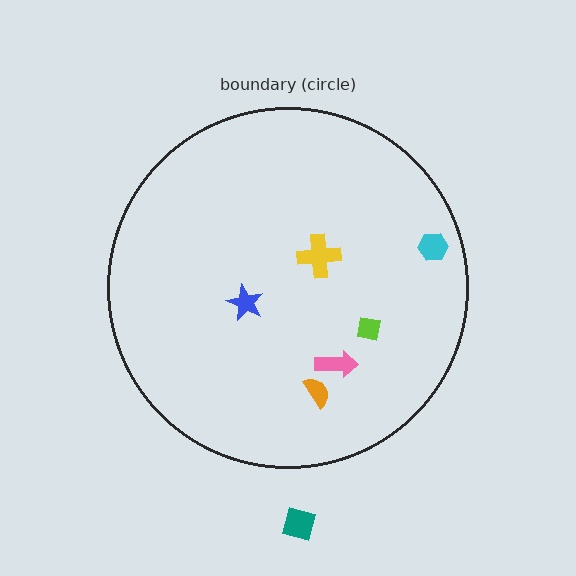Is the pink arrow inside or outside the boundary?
Inside.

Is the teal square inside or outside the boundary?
Outside.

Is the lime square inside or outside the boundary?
Inside.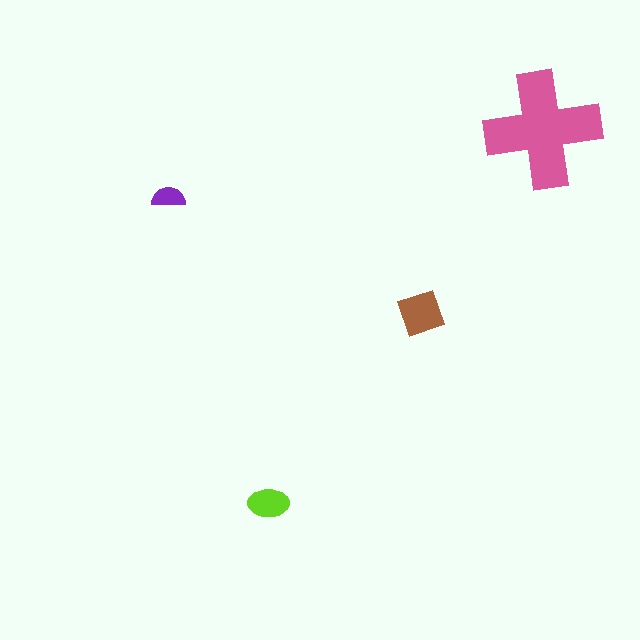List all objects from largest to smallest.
The pink cross, the brown diamond, the lime ellipse, the purple semicircle.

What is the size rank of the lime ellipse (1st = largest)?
3rd.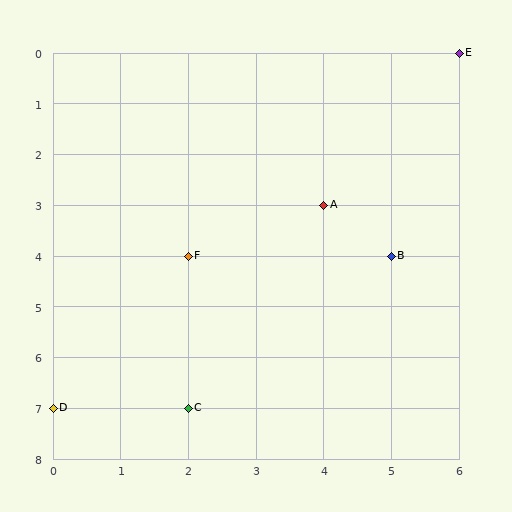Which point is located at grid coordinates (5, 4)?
Point B is at (5, 4).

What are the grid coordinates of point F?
Point F is at grid coordinates (2, 4).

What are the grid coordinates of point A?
Point A is at grid coordinates (4, 3).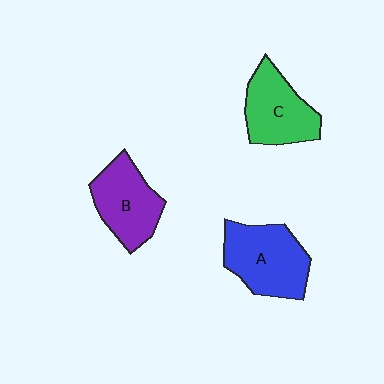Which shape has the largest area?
Shape A (blue).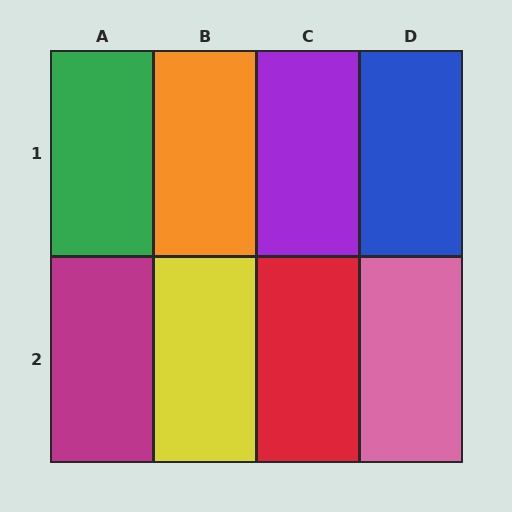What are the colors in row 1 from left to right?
Green, orange, purple, blue.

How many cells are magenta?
1 cell is magenta.